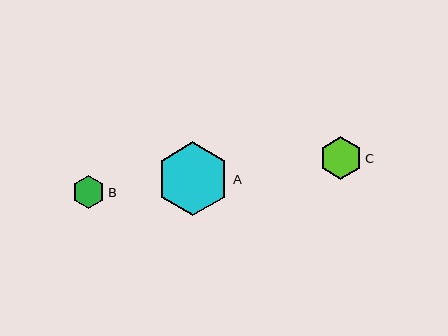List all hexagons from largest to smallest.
From largest to smallest: A, C, B.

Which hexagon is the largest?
Hexagon A is the largest with a size of approximately 74 pixels.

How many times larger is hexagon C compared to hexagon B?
Hexagon C is approximately 1.3 times the size of hexagon B.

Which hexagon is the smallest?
Hexagon B is the smallest with a size of approximately 33 pixels.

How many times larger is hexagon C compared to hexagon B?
Hexagon C is approximately 1.3 times the size of hexagon B.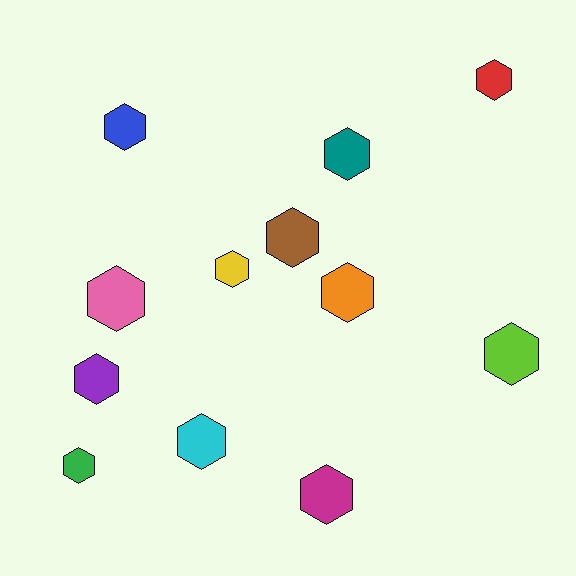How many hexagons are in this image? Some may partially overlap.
There are 12 hexagons.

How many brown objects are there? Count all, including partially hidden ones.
There is 1 brown object.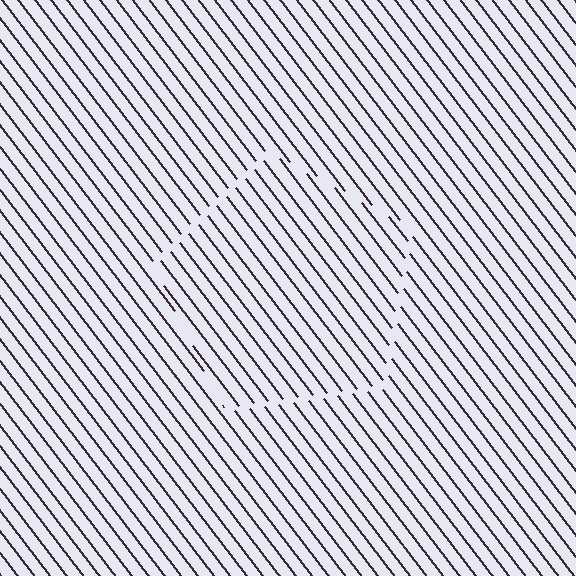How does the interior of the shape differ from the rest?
The interior of the shape contains the same grating, shifted by half a period — the contour is defined by the phase discontinuity where line-ends from the inner and outer gratings abut.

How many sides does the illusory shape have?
5 sides — the line-ends trace a pentagon.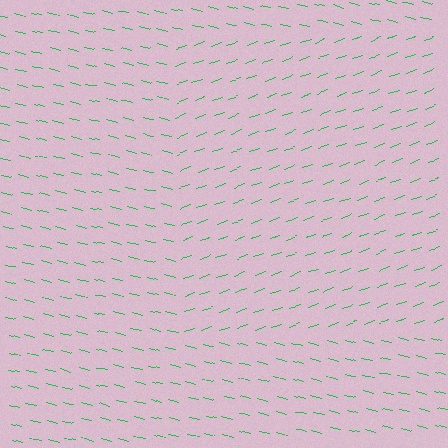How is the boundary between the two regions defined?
The boundary is defined purely by a change in line orientation (approximately 33 degrees difference). All lines are the same color and thickness.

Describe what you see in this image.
The image is filled with small green line segments. A rectangle region in the image has lines oriented differently from the surrounding lines, creating a visible texture boundary.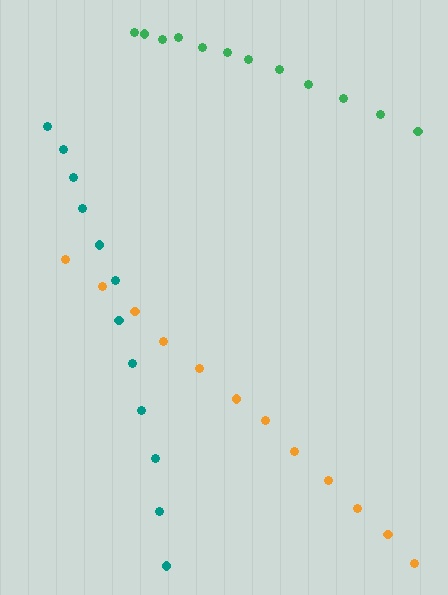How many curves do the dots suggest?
There are 3 distinct paths.